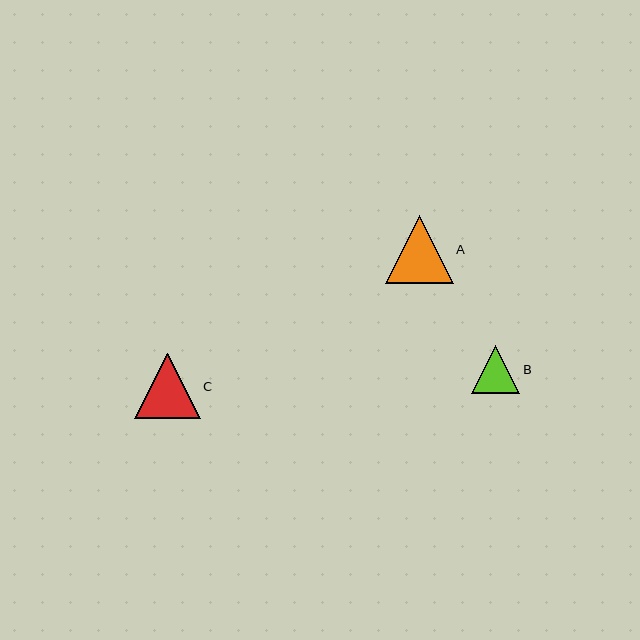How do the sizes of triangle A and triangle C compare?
Triangle A and triangle C are approximately the same size.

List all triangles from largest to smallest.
From largest to smallest: A, C, B.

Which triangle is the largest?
Triangle A is the largest with a size of approximately 68 pixels.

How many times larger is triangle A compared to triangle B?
Triangle A is approximately 1.4 times the size of triangle B.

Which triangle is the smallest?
Triangle B is the smallest with a size of approximately 48 pixels.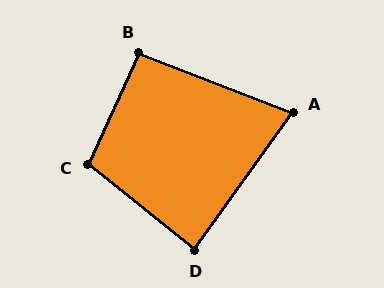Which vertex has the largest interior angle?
C, at approximately 104 degrees.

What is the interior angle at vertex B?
Approximately 93 degrees (approximately right).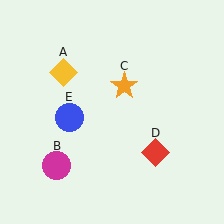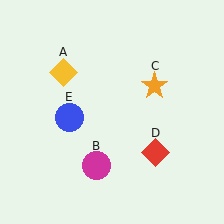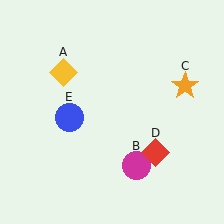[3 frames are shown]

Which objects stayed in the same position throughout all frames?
Yellow diamond (object A) and red diamond (object D) and blue circle (object E) remained stationary.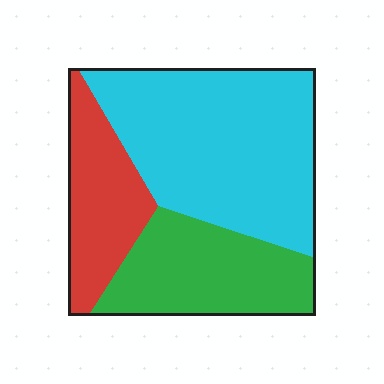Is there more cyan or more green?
Cyan.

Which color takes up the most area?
Cyan, at roughly 50%.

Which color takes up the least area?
Red, at roughly 20%.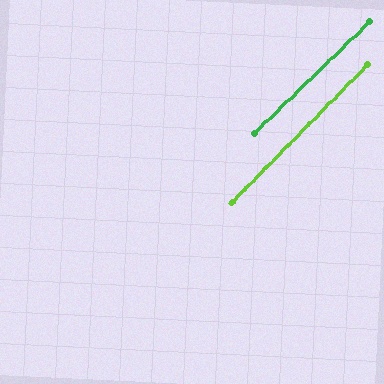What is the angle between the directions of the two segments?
Approximately 1 degree.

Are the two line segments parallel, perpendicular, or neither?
Parallel — their directions differ by only 1.2°.